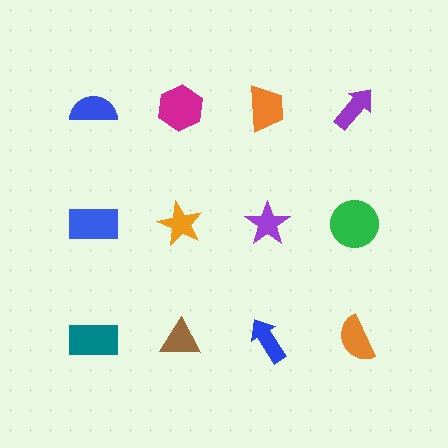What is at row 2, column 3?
A purple star.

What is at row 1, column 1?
A blue semicircle.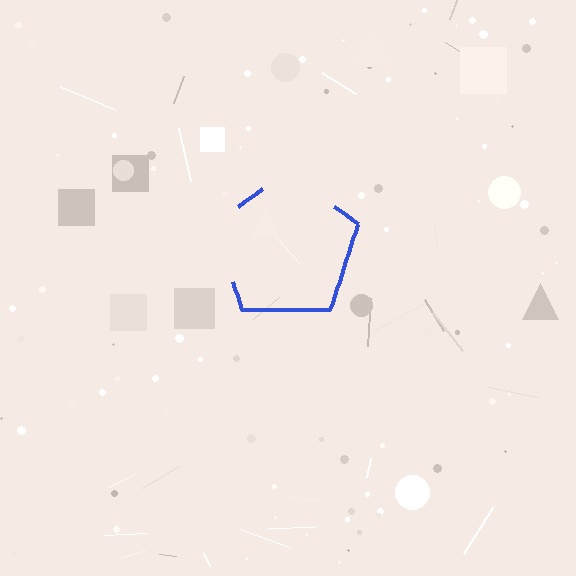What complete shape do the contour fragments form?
The contour fragments form a pentagon.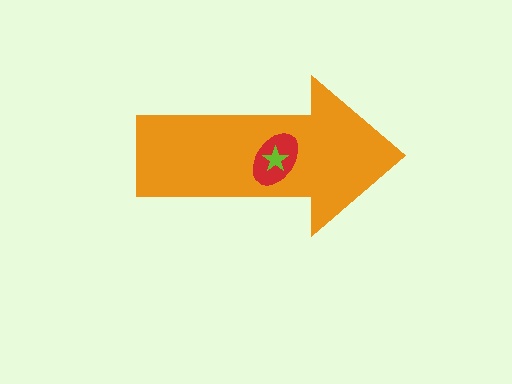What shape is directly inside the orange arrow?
The red ellipse.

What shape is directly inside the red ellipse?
The lime star.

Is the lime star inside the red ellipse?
Yes.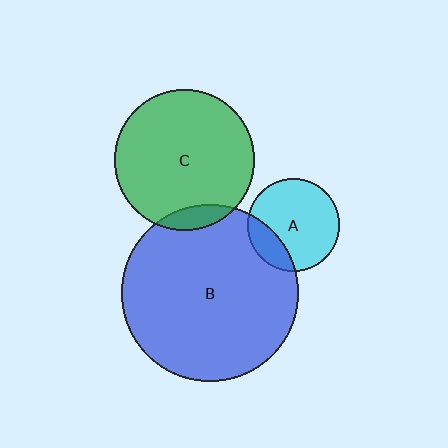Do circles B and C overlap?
Yes.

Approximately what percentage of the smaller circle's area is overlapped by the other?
Approximately 10%.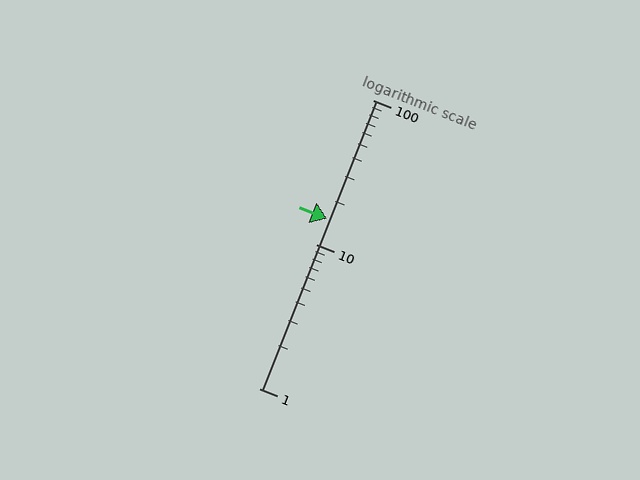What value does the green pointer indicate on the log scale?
The pointer indicates approximately 15.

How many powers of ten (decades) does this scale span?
The scale spans 2 decades, from 1 to 100.